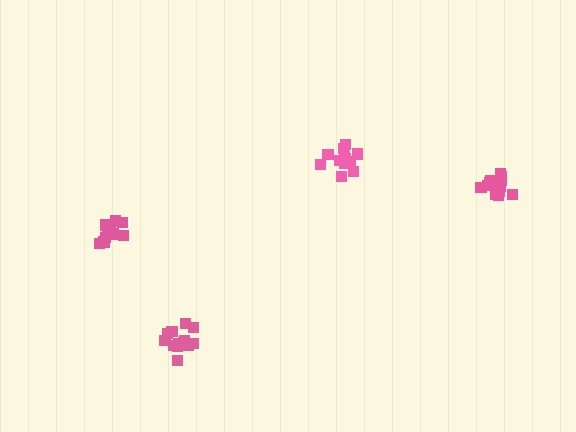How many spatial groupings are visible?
There are 4 spatial groupings.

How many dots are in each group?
Group 1: 10 dots, Group 2: 14 dots, Group 3: 14 dots, Group 4: 13 dots (51 total).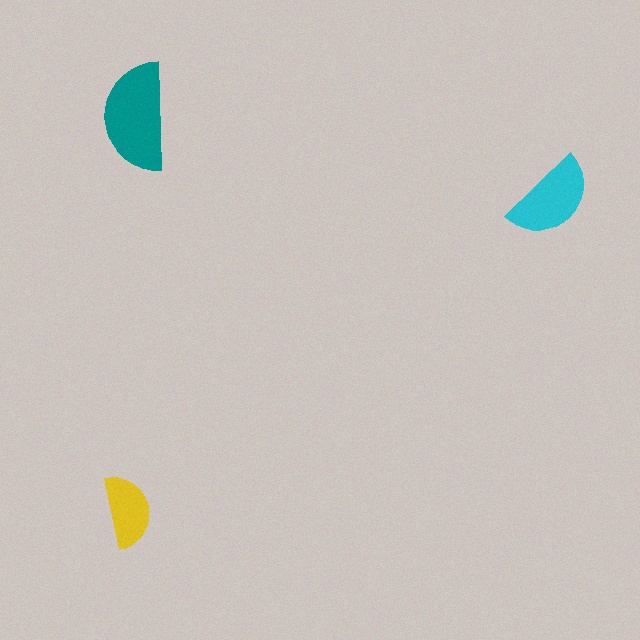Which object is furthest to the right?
The cyan semicircle is rightmost.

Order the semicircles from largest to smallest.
the teal one, the cyan one, the yellow one.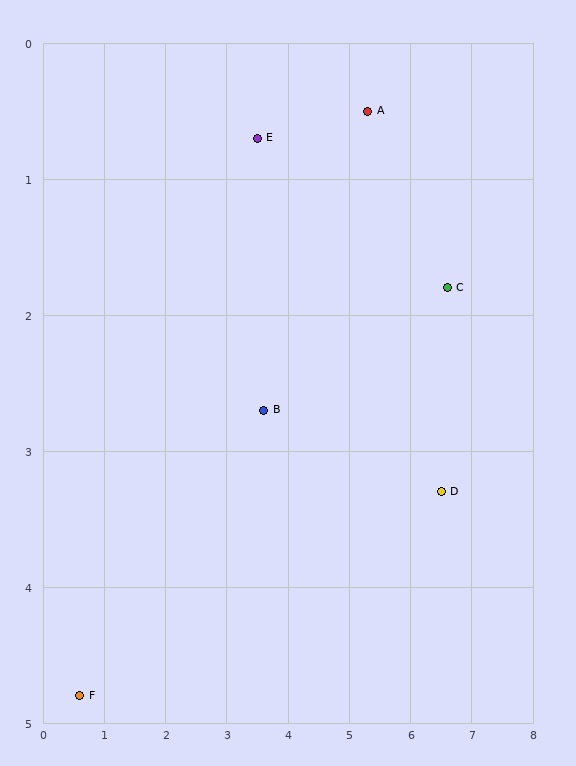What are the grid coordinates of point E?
Point E is at approximately (3.5, 0.7).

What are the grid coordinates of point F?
Point F is at approximately (0.6, 4.8).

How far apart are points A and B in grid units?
Points A and B are about 2.8 grid units apart.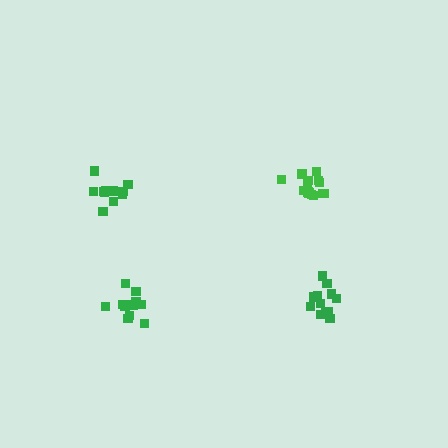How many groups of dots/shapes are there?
There are 4 groups.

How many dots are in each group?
Group 1: 15 dots, Group 2: 12 dots, Group 3: 14 dots, Group 4: 13 dots (54 total).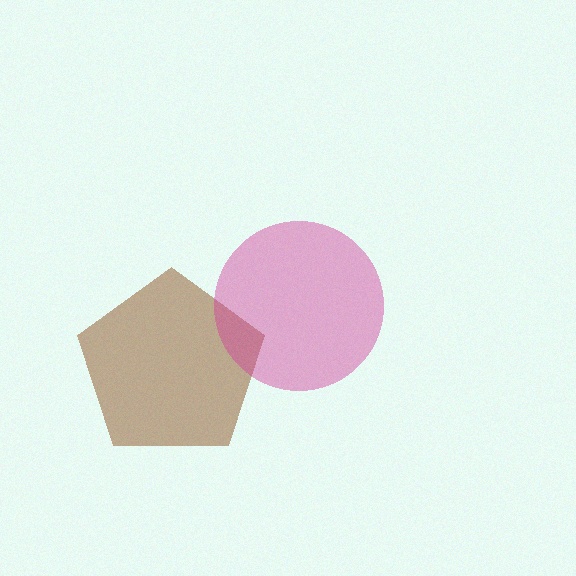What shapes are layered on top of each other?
The layered shapes are: a brown pentagon, a magenta circle.